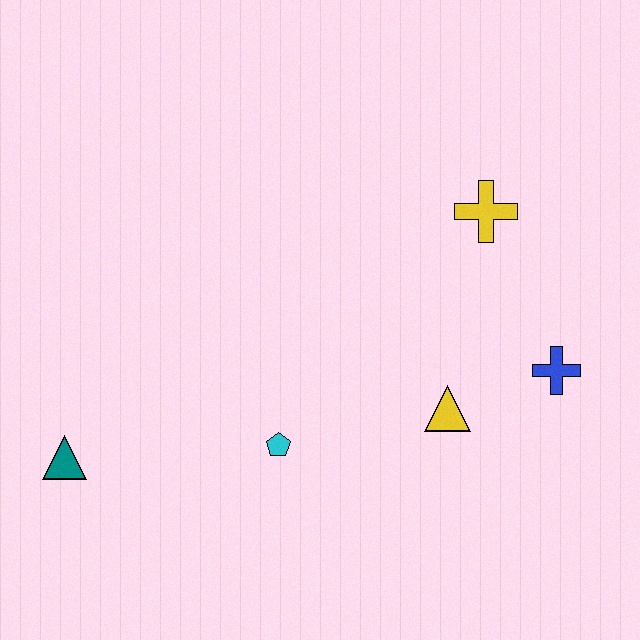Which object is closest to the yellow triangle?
The blue cross is closest to the yellow triangle.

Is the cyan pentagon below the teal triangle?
No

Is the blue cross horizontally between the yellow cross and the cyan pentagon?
No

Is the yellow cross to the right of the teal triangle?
Yes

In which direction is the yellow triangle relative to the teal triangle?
The yellow triangle is to the right of the teal triangle.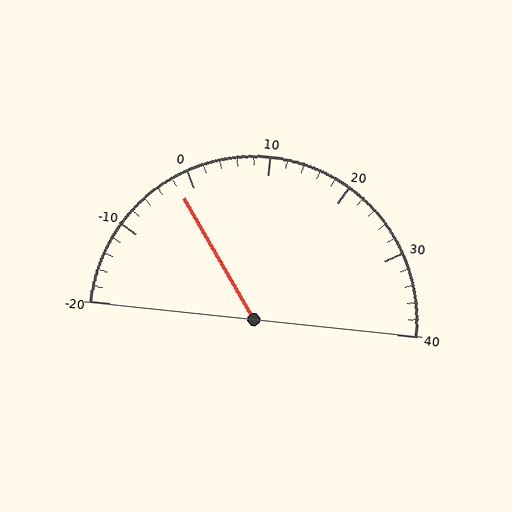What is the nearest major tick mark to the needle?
The nearest major tick mark is 0.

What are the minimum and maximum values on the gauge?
The gauge ranges from -20 to 40.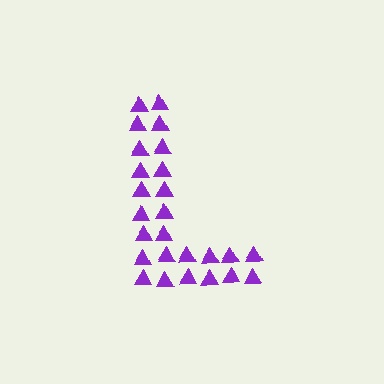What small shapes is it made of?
It is made of small triangles.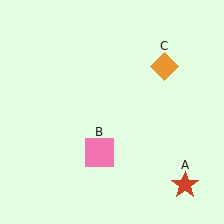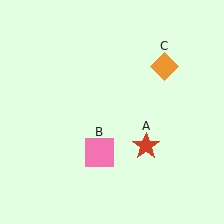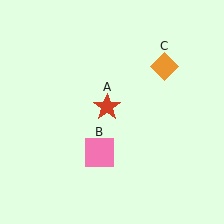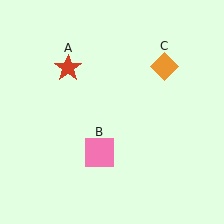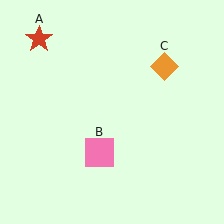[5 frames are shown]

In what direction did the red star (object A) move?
The red star (object A) moved up and to the left.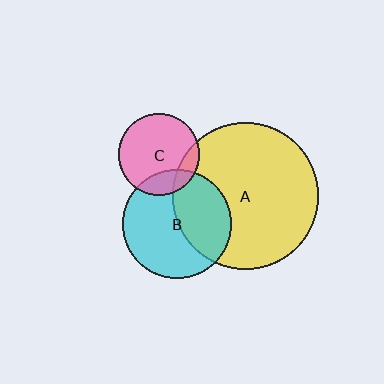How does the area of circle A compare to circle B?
Approximately 1.8 times.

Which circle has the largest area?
Circle A (yellow).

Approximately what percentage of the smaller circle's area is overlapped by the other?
Approximately 15%.